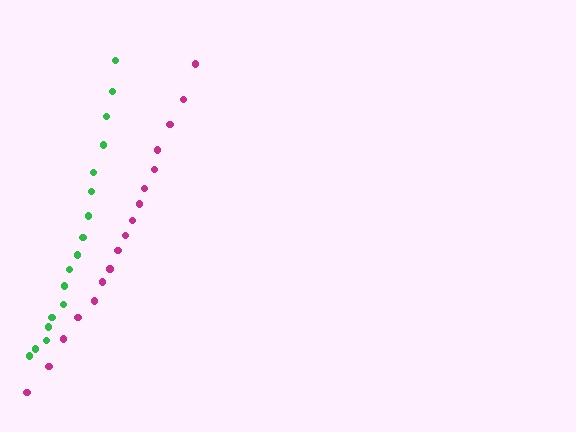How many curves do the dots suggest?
There are 2 distinct paths.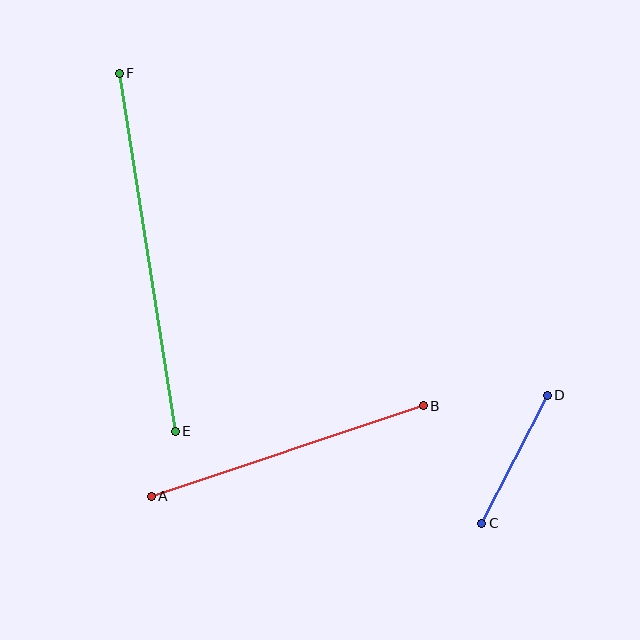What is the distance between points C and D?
The distance is approximately 143 pixels.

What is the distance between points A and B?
The distance is approximately 287 pixels.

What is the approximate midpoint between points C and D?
The midpoint is at approximately (514, 459) pixels.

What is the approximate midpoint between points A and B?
The midpoint is at approximately (287, 451) pixels.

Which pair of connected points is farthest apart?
Points E and F are farthest apart.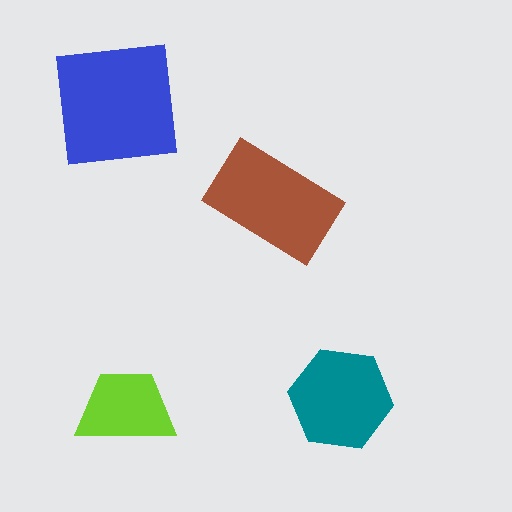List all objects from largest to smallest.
The blue square, the brown rectangle, the teal hexagon, the lime trapezoid.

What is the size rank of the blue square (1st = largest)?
1st.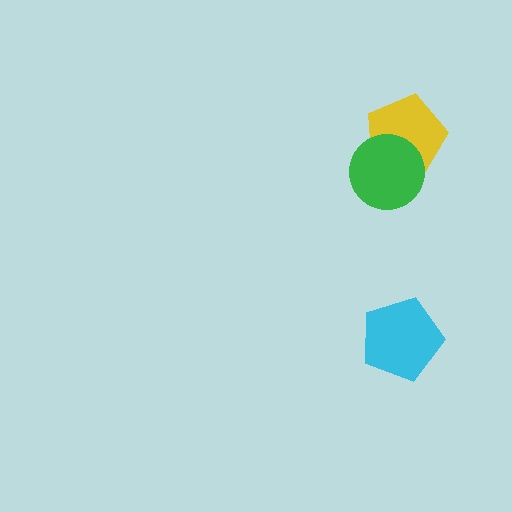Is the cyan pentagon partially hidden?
No, no other shape covers it.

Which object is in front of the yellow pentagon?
The green circle is in front of the yellow pentagon.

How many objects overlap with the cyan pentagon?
0 objects overlap with the cyan pentagon.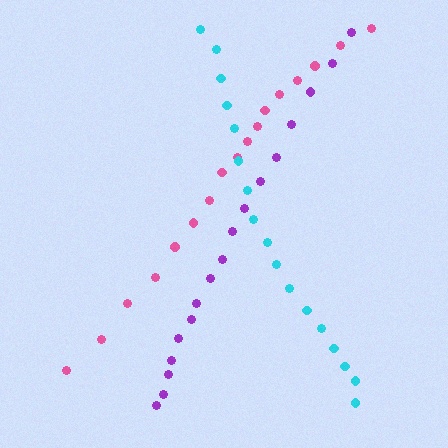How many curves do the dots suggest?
There are 3 distinct paths.